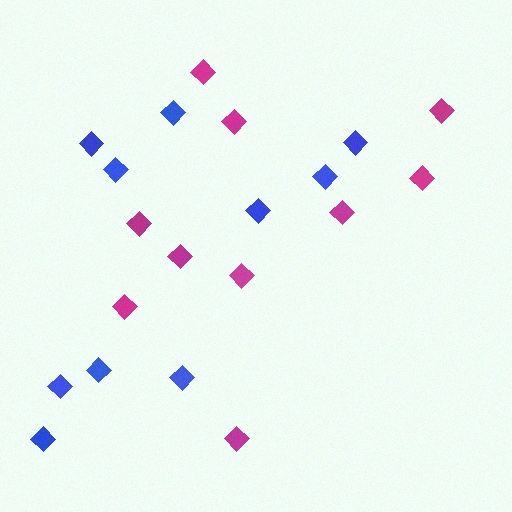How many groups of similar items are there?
There are 2 groups: one group of blue diamonds (10) and one group of magenta diamonds (10).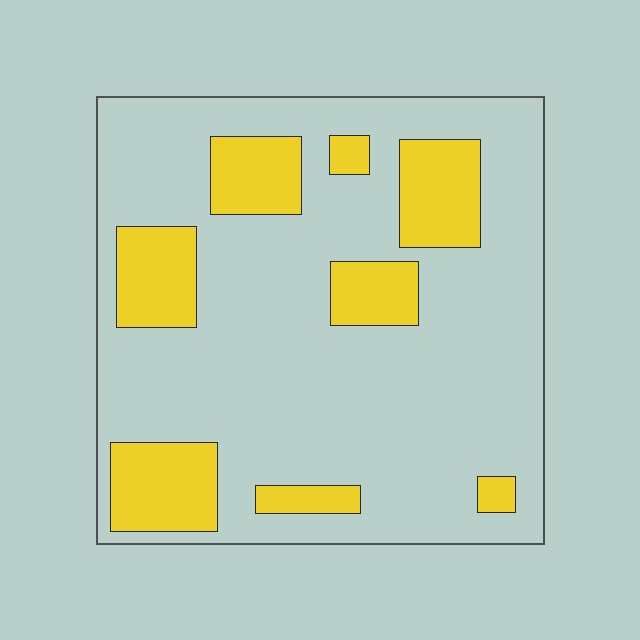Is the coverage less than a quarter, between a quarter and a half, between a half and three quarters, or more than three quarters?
Less than a quarter.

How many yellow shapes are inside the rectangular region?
8.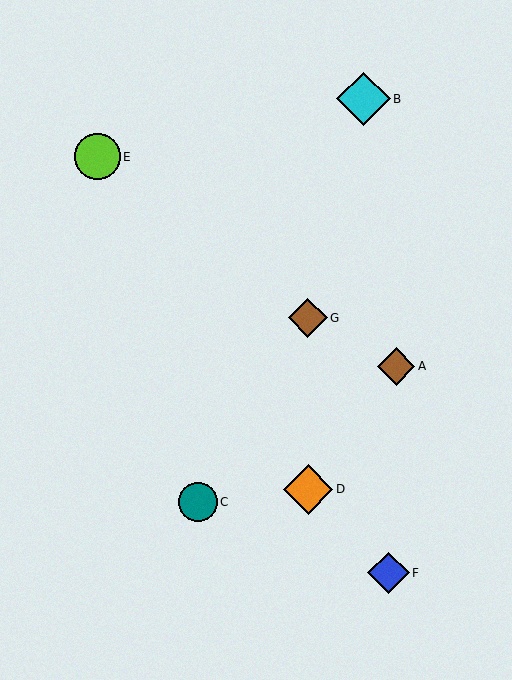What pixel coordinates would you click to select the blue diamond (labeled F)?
Click at (388, 573) to select the blue diamond F.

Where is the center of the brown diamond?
The center of the brown diamond is at (396, 366).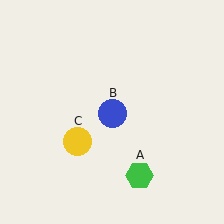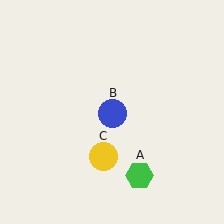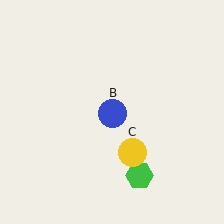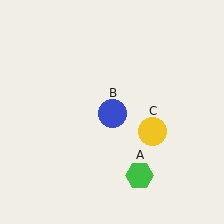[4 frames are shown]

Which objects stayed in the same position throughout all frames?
Green hexagon (object A) and blue circle (object B) remained stationary.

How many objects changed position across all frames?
1 object changed position: yellow circle (object C).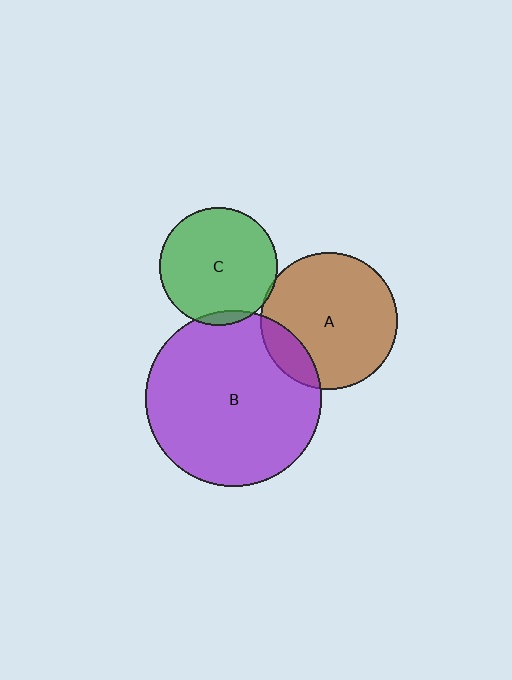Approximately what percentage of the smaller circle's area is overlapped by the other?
Approximately 5%.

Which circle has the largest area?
Circle B (purple).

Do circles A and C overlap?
Yes.